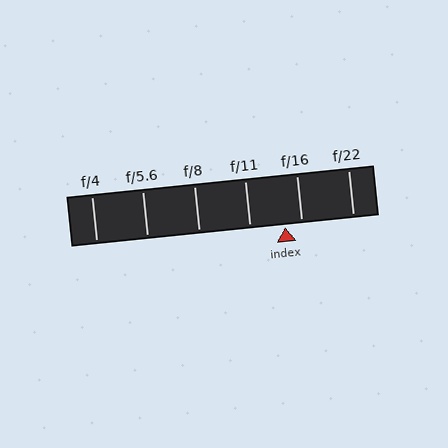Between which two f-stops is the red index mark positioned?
The index mark is between f/11 and f/16.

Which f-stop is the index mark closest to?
The index mark is closest to f/16.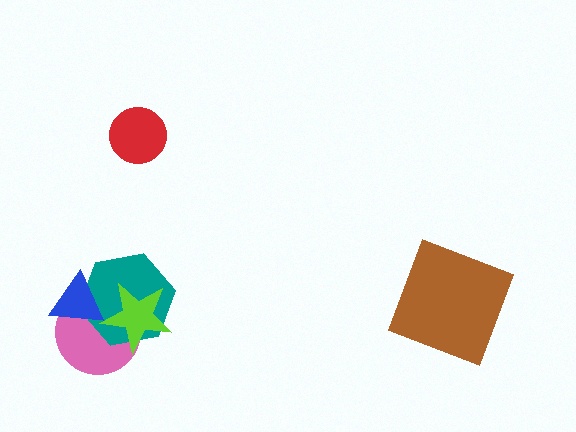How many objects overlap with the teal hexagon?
3 objects overlap with the teal hexagon.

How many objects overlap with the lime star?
3 objects overlap with the lime star.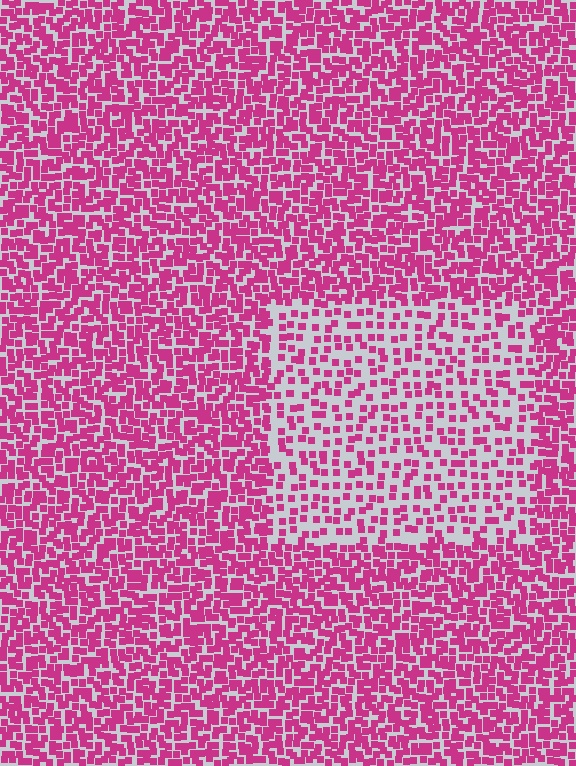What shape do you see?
I see a rectangle.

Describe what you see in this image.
The image contains small magenta elements arranged at two different densities. A rectangle-shaped region is visible where the elements are less densely packed than the surrounding area.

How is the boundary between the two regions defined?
The boundary is defined by a change in element density (approximately 2.1x ratio). All elements are the same color, size, and shape.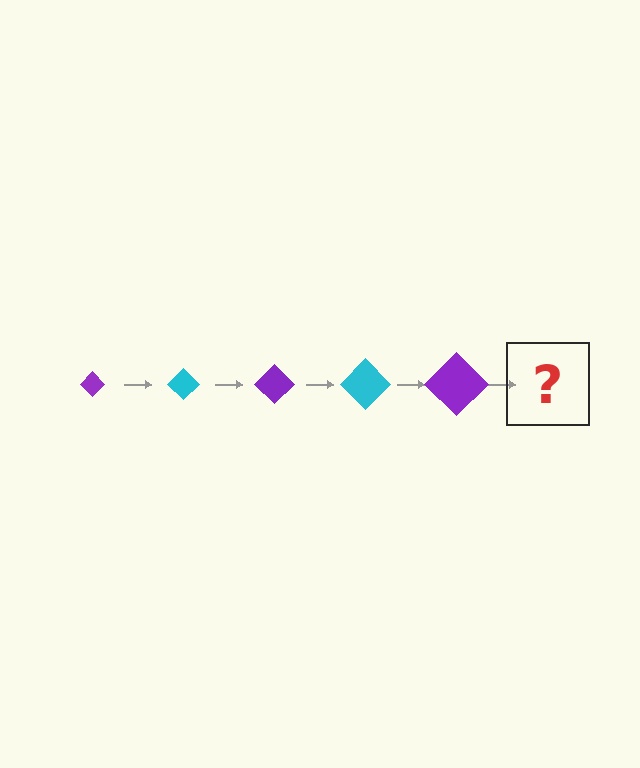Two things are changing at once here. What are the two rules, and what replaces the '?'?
The two rules are that the diamond grows larger each step and the color cycles through purple and cyan. The '?' should be a cyan diamond, larger than the previous one.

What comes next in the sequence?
The next element should be a cyan diamond, larger than the previous one.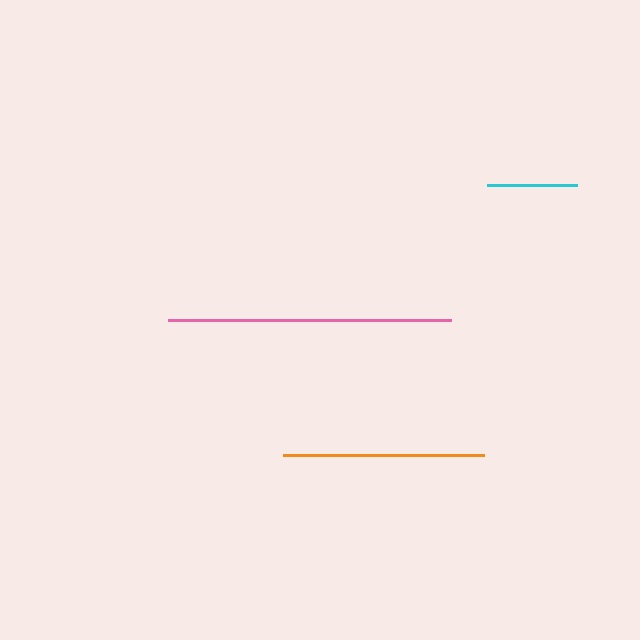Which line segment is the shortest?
The cyan line is the shortest at approximately 90 pixels.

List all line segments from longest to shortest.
From longest to shortest: pink, orange, cyan.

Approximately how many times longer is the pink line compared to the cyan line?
The pink line is approximately 3.2 times the length of the cyan line.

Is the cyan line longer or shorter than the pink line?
The pink line is longer than the cyan line.